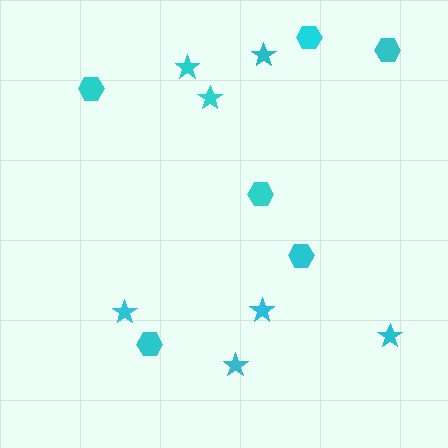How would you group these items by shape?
There are 2 groups: one group of stars (7) and one group of hexagons (6).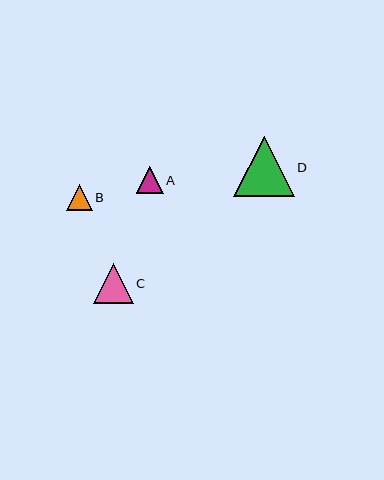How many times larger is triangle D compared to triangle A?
Triangle D is approximately 2.2 times the size of triangle A.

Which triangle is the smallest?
Triangle B is the smallest with a size of approximately 26 pixels.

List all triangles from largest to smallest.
From largest to smallest: D, C, A, B.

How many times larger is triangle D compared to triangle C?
Triangle D is approximately 1.5 times the size of triangle C.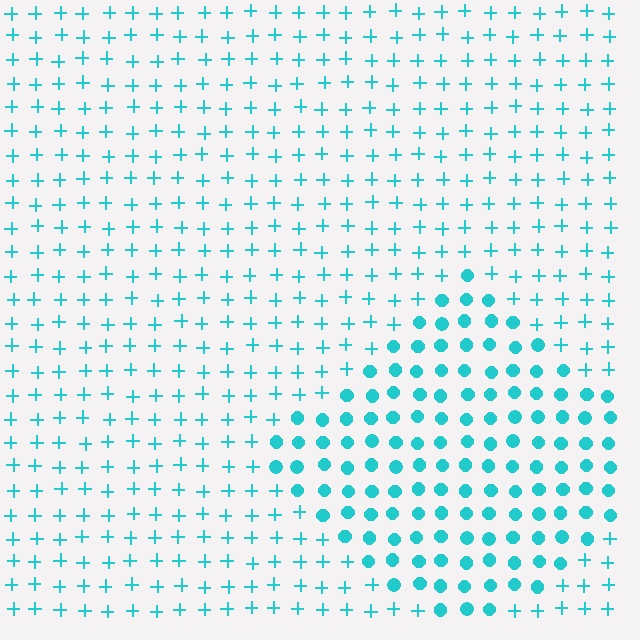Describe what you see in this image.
The image is filled with small cyan elements arranged in a uniform grid. A diamond-shaped region contains circles, while the surrounding area contains plus signs. The boundary is defined purely by the change in element shape.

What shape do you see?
I see a diamond.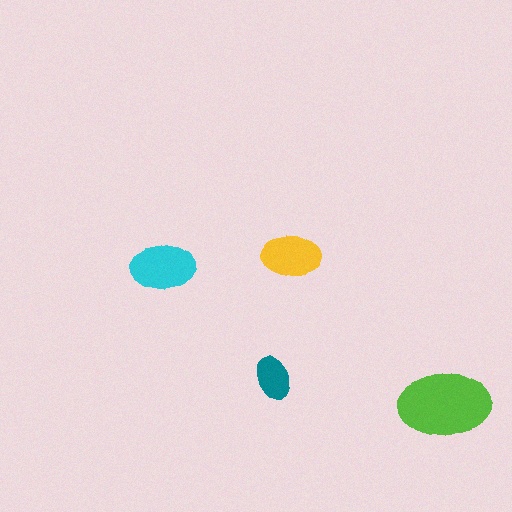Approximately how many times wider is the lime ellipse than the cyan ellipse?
About 1.5 times wider.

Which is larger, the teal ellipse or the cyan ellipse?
The cyan one.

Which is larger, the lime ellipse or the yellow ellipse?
The lime one.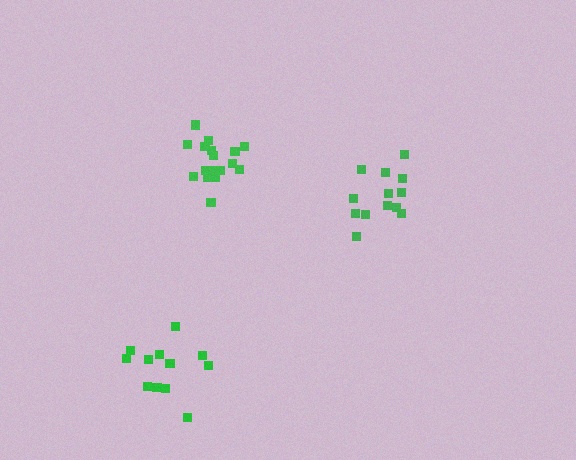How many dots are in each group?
Group 1: 12 dots, Group 2: 17 dots, Group 3: 13 dots (42 total).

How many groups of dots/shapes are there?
There are 3 groups.